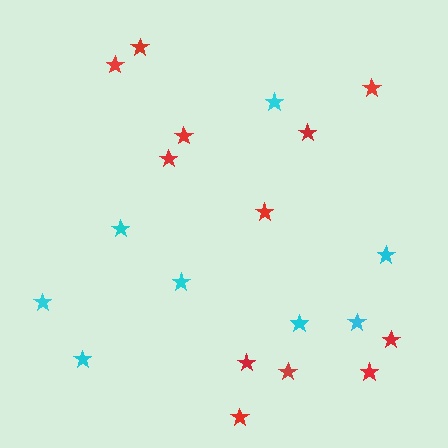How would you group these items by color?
There are 2 groups: one group of red stars (12) and one group of cyan stars (8).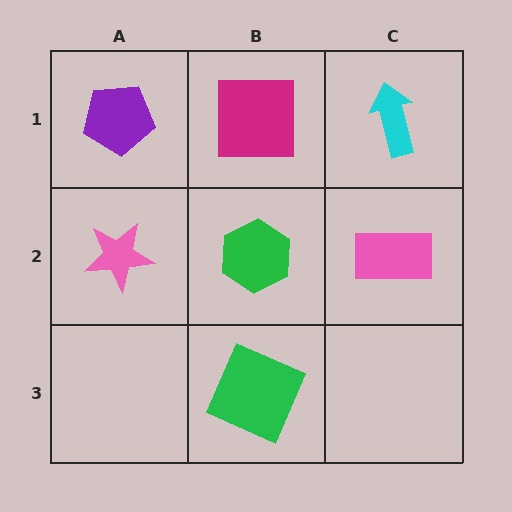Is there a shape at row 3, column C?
No, that cell is empty.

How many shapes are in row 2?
3 shapes.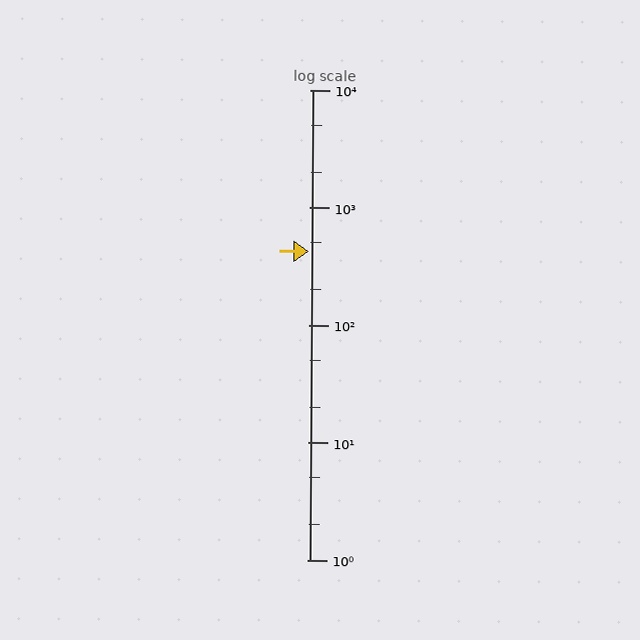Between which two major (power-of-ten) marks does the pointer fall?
The pointer is between 100 and 1000.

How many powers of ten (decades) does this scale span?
The scale spans 4 decades, from 1 to 10000.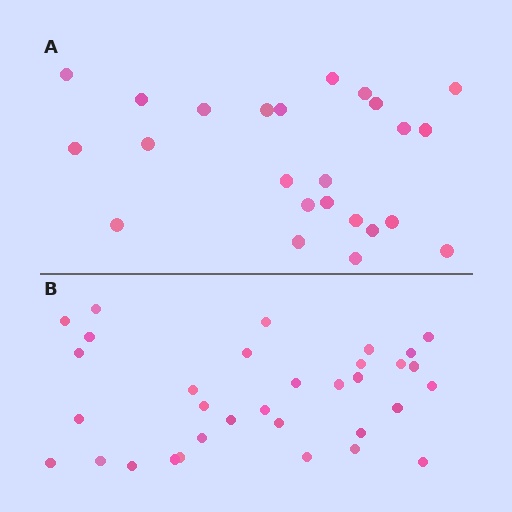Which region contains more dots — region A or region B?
Region B (the bottom region) has more dots.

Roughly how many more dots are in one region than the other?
Region B has roughly 8 or so more dots than region A.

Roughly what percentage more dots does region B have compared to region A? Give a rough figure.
About 40% more.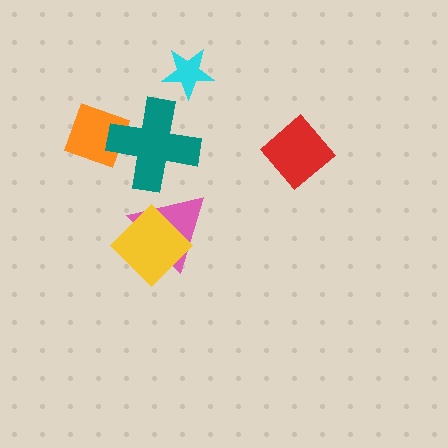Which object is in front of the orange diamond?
The teal cross is in front of the orange diamond.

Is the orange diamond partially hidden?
Yes, it is partially covered by another shape.